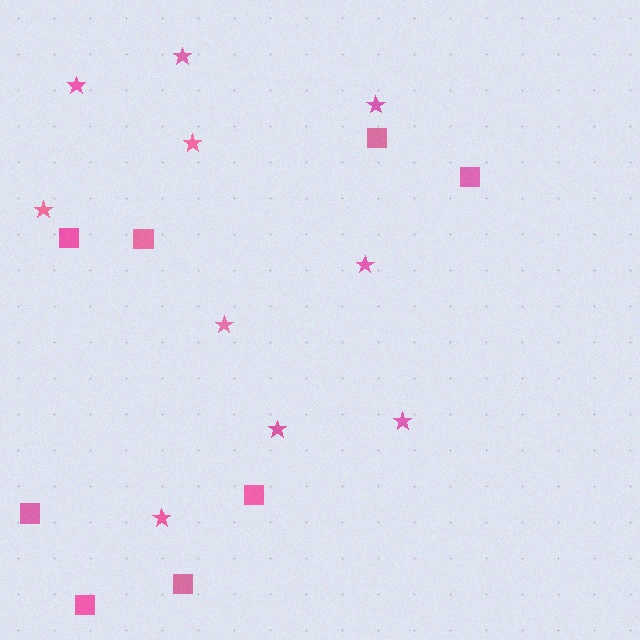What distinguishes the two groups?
There are 2 groups: one group of squares (8) and one group of stars (10).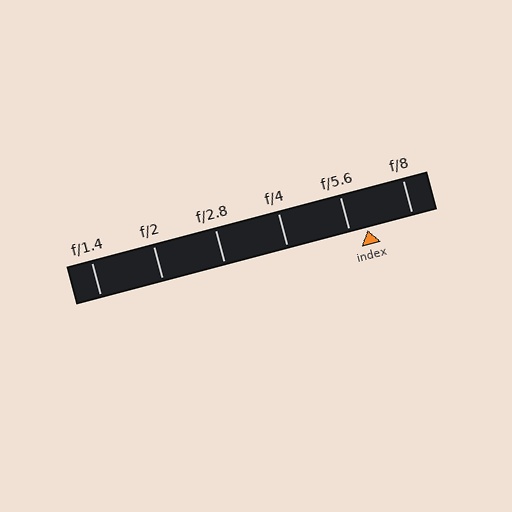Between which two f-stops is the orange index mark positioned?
The index mark is between f/5.6 and f/8.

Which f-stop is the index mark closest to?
The index mark is closest to f/5.6.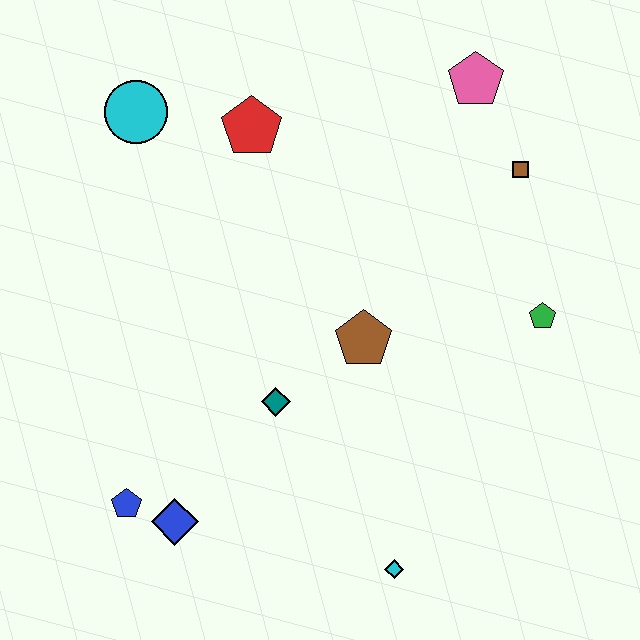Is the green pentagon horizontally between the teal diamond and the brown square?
No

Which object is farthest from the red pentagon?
The cyan diamond is farthest from the red pentagon.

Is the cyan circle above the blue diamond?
Yes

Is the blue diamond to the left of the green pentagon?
Yes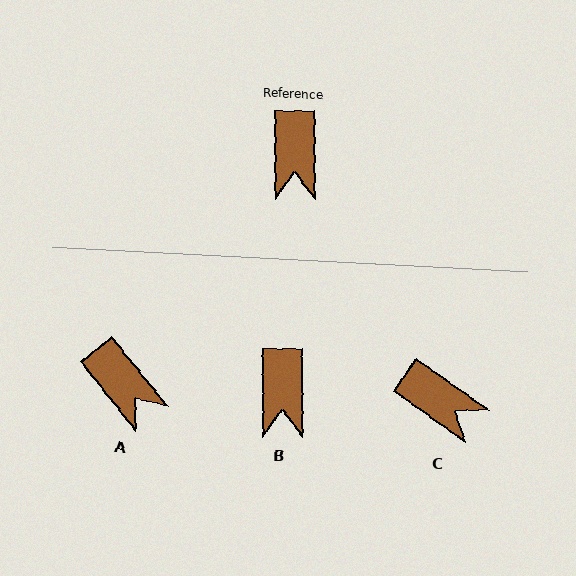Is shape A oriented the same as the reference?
No, it is off by about 39 degrees.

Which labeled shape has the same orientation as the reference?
B.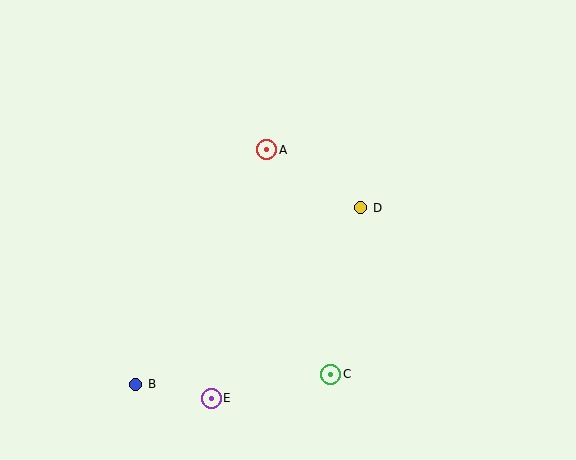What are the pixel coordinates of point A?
Point A is at (267, 150).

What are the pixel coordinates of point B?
Point B is at (136, 384).